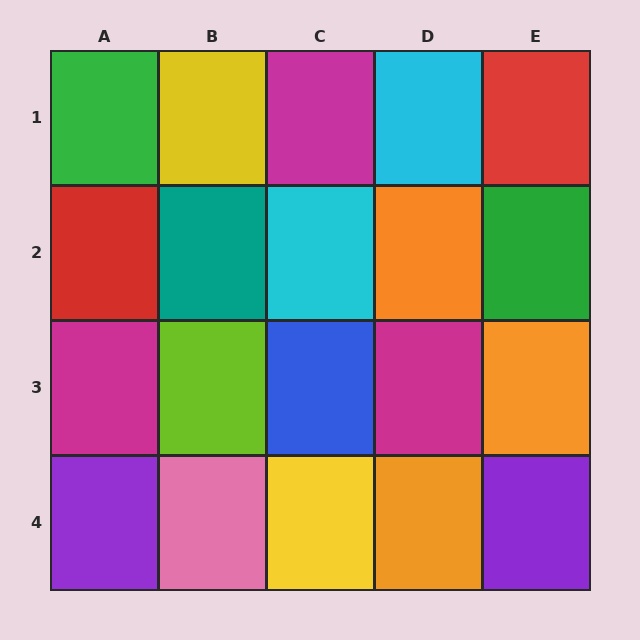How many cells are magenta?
3 cells are magenta.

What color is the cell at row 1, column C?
Magenta.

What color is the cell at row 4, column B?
Pink.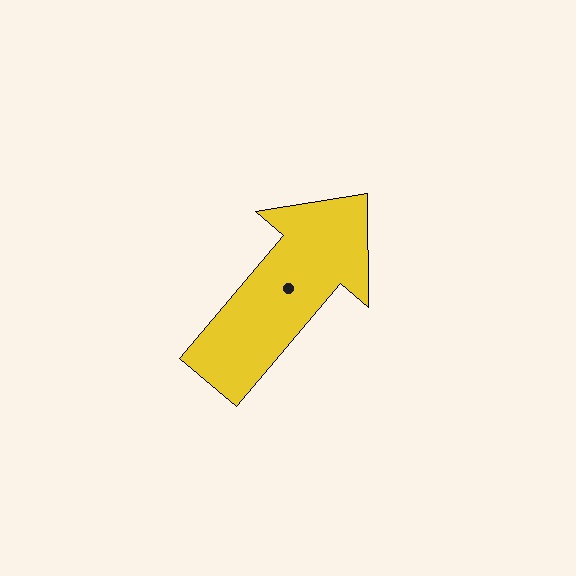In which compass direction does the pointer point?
Northeast.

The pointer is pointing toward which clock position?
Roughly 1 o'clock.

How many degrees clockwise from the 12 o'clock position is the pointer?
Approximately 40 degrees.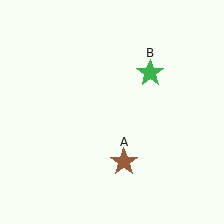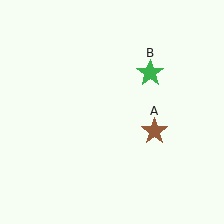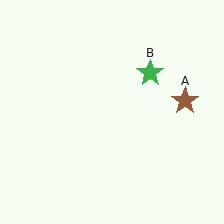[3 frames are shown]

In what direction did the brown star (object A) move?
The brown star (object A) moved up and to the right.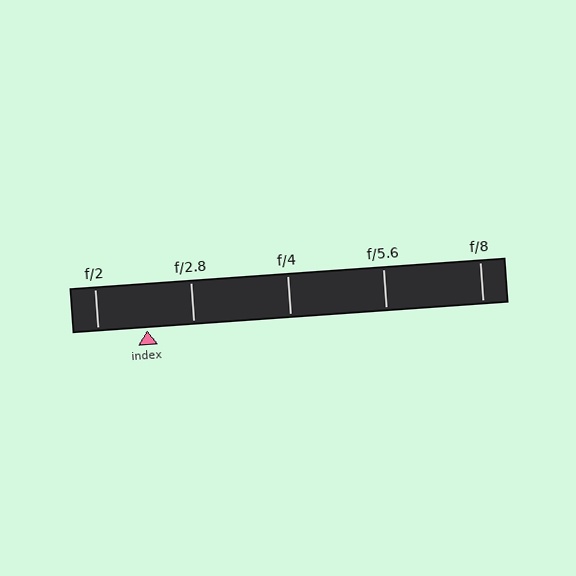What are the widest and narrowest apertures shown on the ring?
The widest aperture shown is f/2 and the narrowest is f/8.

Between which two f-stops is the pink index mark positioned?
The index mark is between f/2 and f/2.8.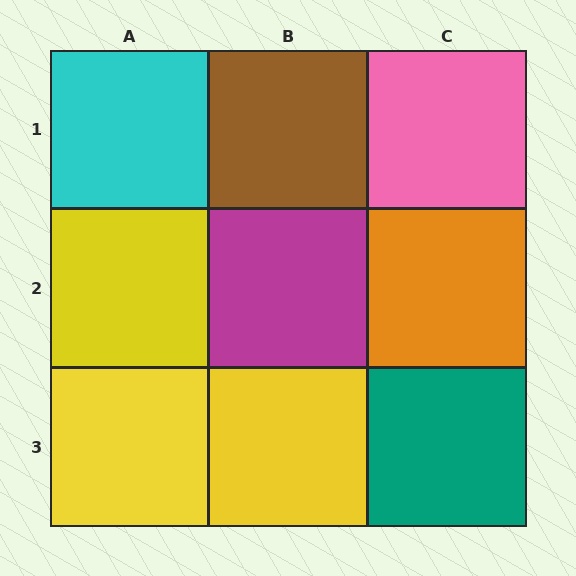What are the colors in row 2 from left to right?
Yellow, magenta, orange.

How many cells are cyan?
1 cell is cyan.